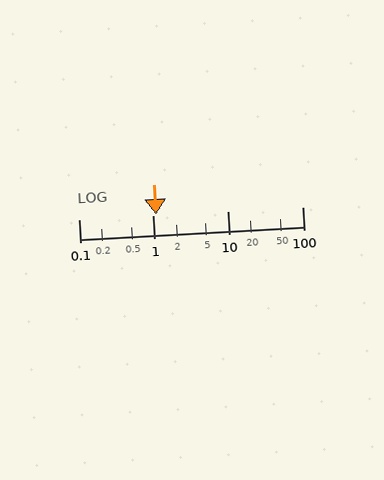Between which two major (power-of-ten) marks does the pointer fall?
The pointer is between 1 and 10.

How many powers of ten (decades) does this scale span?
The scale spans 3 decades, from 0.1 to 100.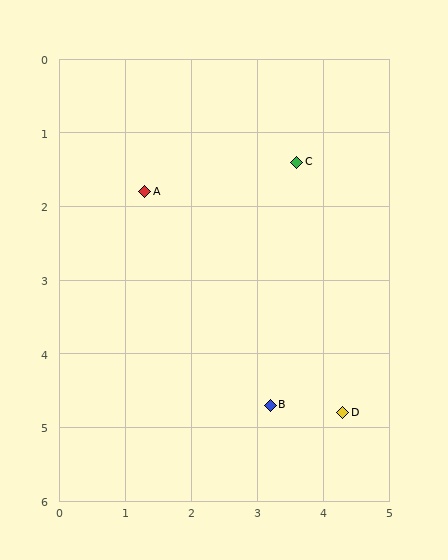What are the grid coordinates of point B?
Point B is at approximately (3.2, 4.7).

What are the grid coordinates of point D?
Point D is at approximately (4.3, 4.8).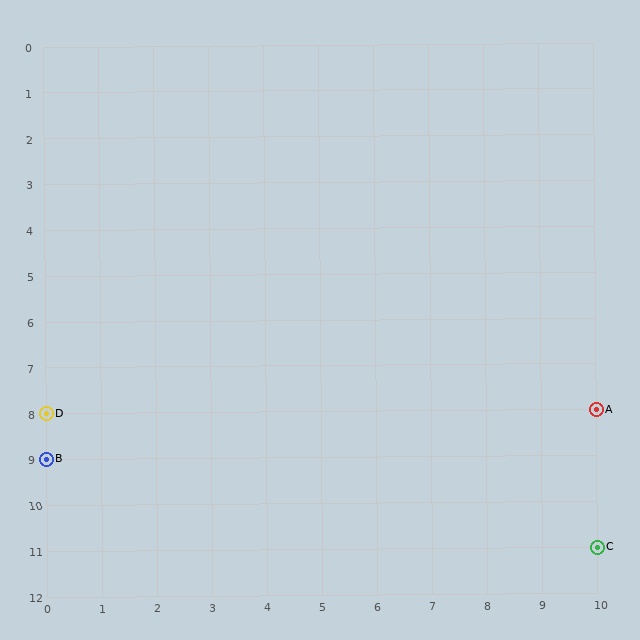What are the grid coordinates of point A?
Point A is at grid coordinates (10, 8).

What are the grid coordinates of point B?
Point B is at grid coordinates (0, 9).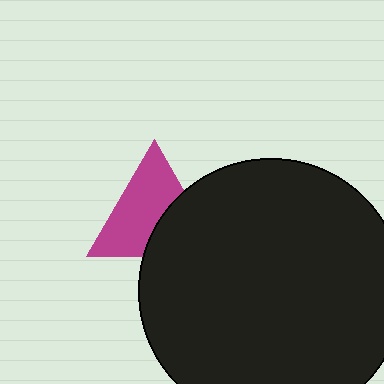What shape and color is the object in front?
The object in front is a black circle.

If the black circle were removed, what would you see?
You would see the complete magenta triangle.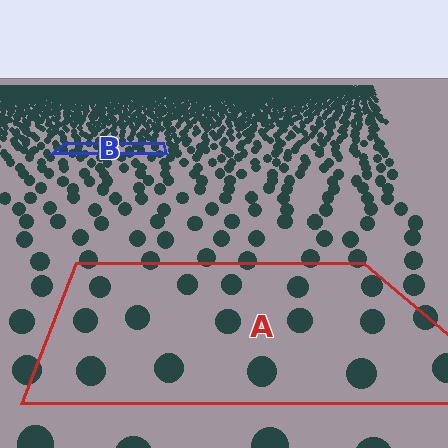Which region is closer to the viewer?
Region A is closer. The texture elements there are larger and more spread out.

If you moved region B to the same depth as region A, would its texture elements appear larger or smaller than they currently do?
They would appear larger. At a closer depth, the same texture elements are projected at a bigger on-screen size.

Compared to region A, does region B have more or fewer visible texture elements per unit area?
Region B has more texture elements per unit area — they are packed more densely because it is farther away.